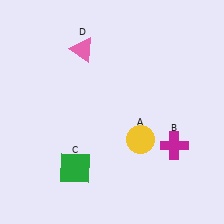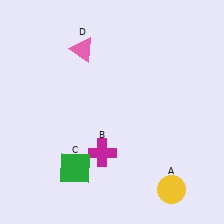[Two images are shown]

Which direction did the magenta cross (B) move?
The magenta cross (B) moved left.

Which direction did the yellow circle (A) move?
The yellow circle (A) moved down.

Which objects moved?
The objects that moved are: the yellow circle (A), the magenta cross (B).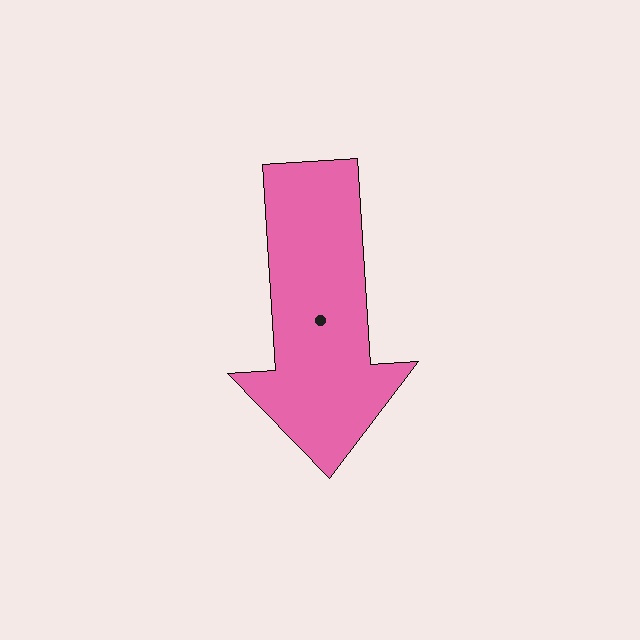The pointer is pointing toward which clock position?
Roughly 6 o'clock.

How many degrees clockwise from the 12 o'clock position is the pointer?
Approximately 176 degrees.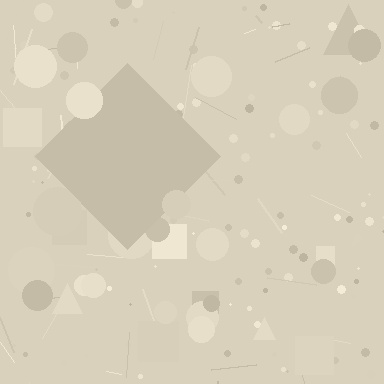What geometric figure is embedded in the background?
A diamond is embedded in the background.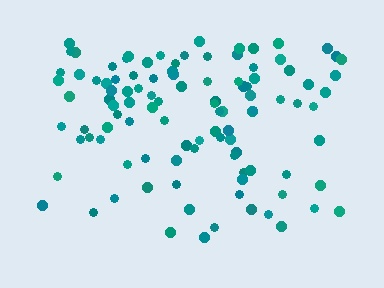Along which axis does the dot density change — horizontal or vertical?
Vertical.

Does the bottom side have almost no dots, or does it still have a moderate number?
Still a moderate number, just noticeably fewer than the top.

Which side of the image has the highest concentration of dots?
The top.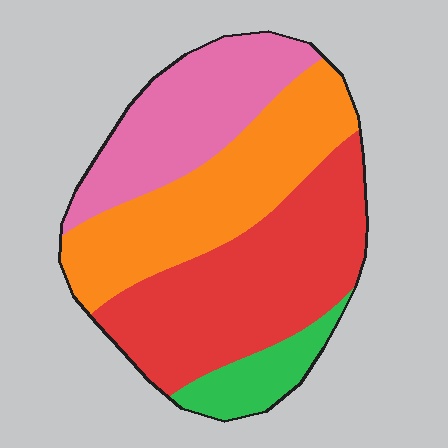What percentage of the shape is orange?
Orange covers roughly 30% of the shape.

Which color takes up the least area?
Green, at roughly 10%.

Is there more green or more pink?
Pink.